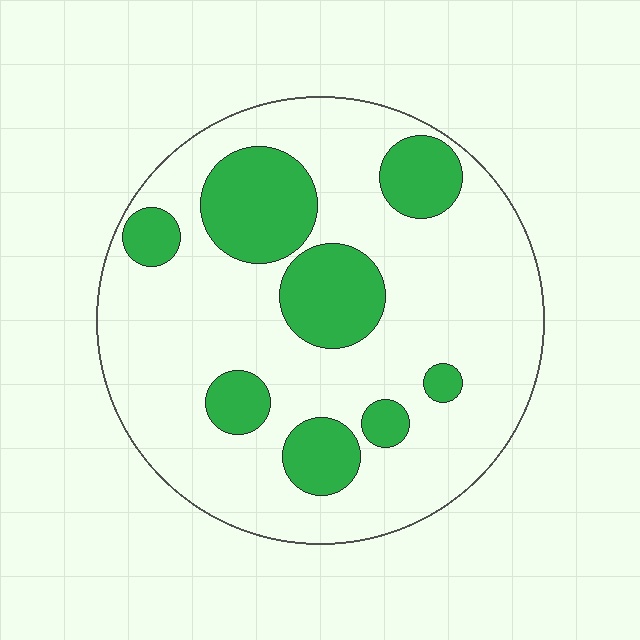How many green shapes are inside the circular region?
8.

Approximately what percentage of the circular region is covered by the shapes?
Approximately 25%.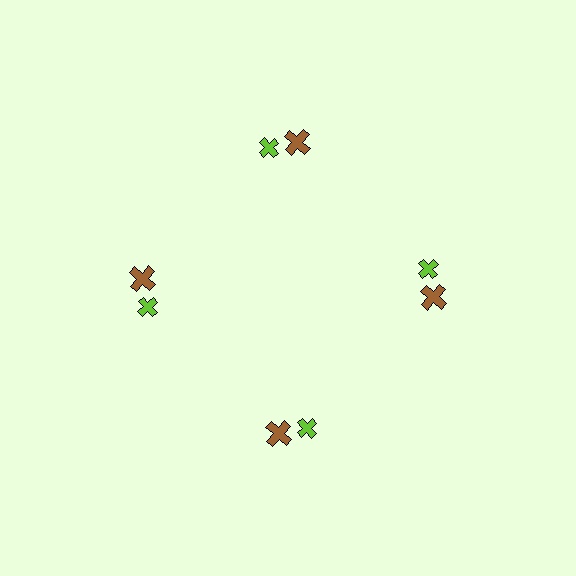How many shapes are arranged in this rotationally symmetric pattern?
There are 8 shapes, arranged in 4 groups of 2.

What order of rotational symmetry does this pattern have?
This pattern has 4-fold rotational symmetry.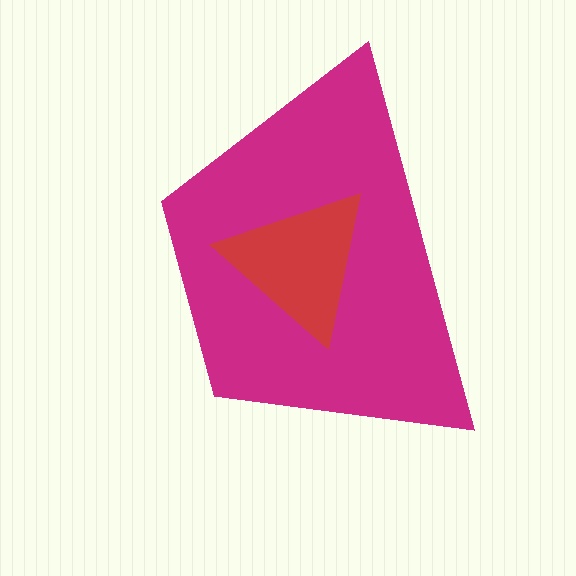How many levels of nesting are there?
2.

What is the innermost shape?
The red triangle.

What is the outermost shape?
The magenta trapezoid.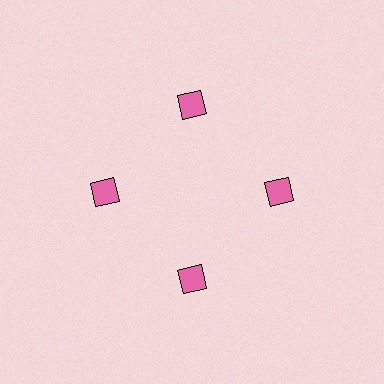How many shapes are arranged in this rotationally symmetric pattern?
There are 4 shapes, arranged in 4 groups of 1.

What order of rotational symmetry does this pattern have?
This pattern has 4-fold rotational symmetry.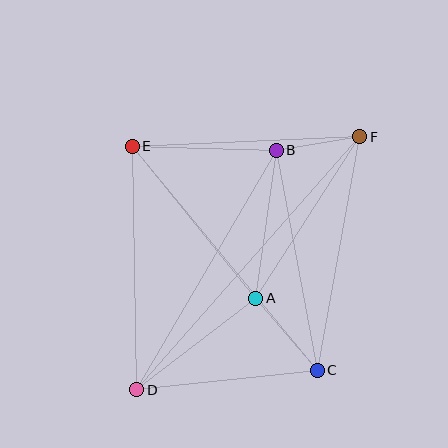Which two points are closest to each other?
Points B and F are closest to each other.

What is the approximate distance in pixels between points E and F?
The distance between E and F is approximately 228 pixels.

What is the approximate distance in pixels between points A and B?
The distance between A and B is approximately 149 pixels.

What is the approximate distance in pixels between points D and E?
The distance between D and E is approximately 243 pixels.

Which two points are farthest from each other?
Points D and F are farthest from each other.